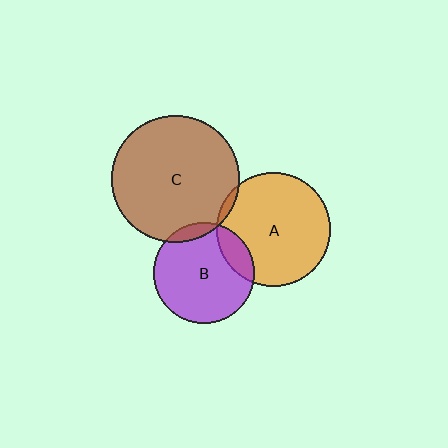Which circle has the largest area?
Circle C (brown).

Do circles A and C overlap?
Yes.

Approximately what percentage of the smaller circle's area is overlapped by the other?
Approximately 5%.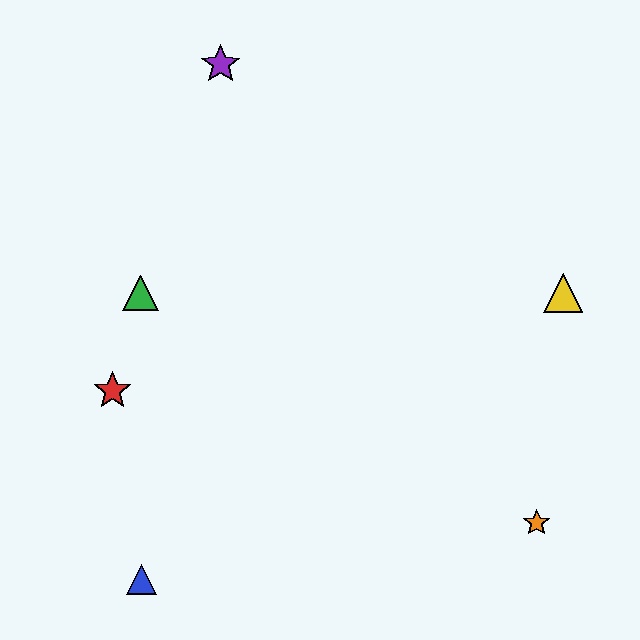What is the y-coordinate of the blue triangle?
The blue triangle is at y≈580.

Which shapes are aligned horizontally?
The green triangle, the yellow triangle are aligned horizontally.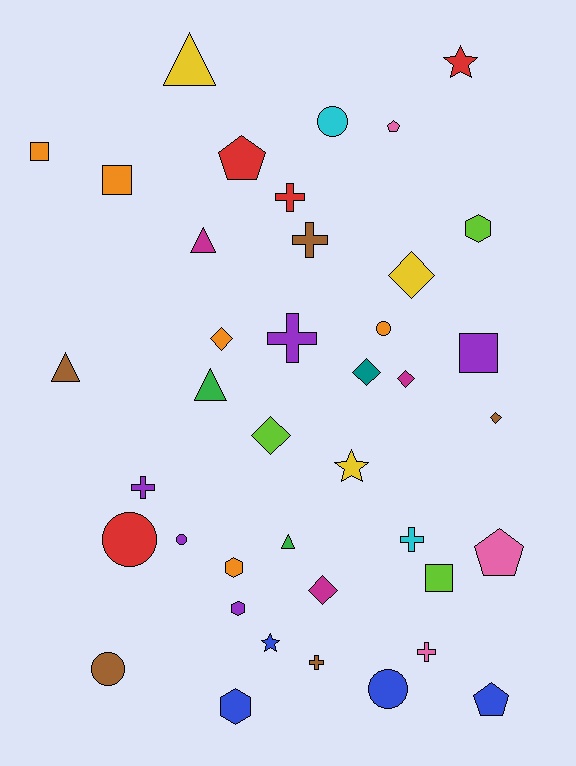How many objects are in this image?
There are 40 objects.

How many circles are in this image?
There are 6 circles.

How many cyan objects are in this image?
There are 2 cyan objects.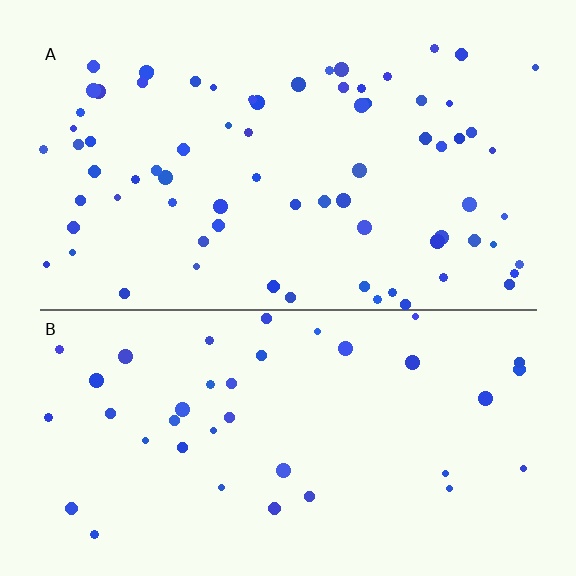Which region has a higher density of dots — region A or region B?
A (the top).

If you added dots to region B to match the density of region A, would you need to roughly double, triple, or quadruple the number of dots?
Approximately double.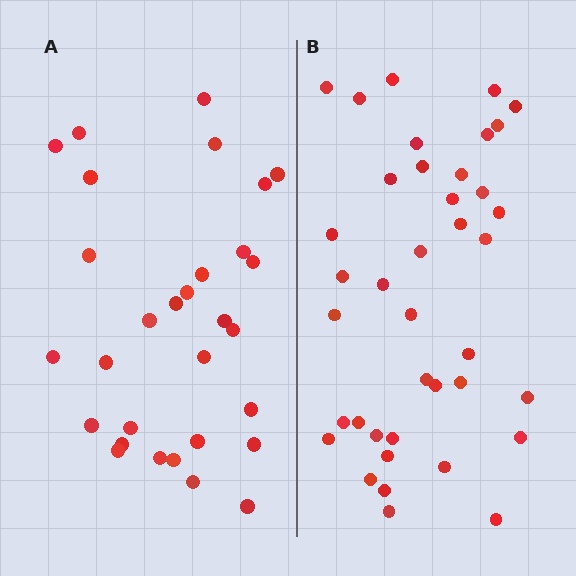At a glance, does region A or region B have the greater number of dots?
Region B (the right region) has more dots.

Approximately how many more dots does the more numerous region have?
Region B has roughly 8 or so more dots than region A.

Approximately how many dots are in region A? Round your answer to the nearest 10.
About 30 dots.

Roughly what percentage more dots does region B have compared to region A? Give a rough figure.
About 30% more.